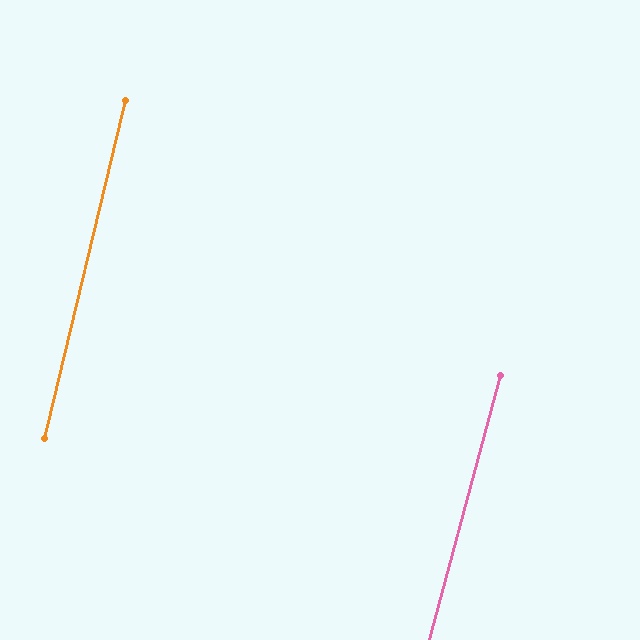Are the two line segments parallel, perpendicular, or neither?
Parallel — their directions differ by only 1.6°.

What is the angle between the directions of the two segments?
Approximately 2 degrees.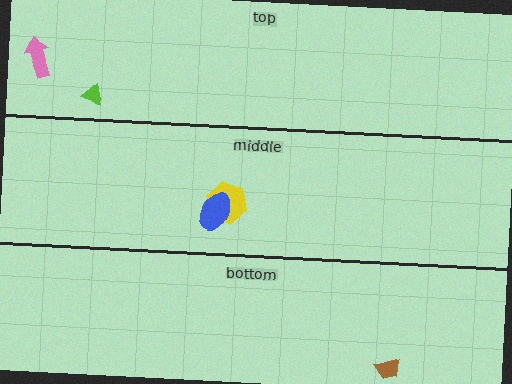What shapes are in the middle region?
The yellow hexagon, the blue ellipse.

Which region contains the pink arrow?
The top region.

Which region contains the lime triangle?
The top region.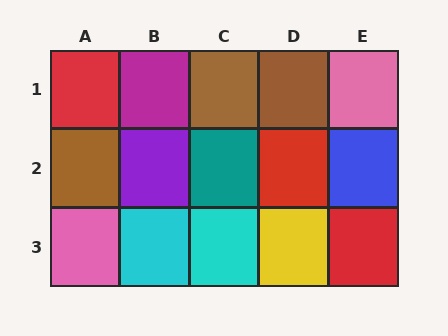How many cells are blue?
1 cell is blue.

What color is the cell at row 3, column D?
Yellow.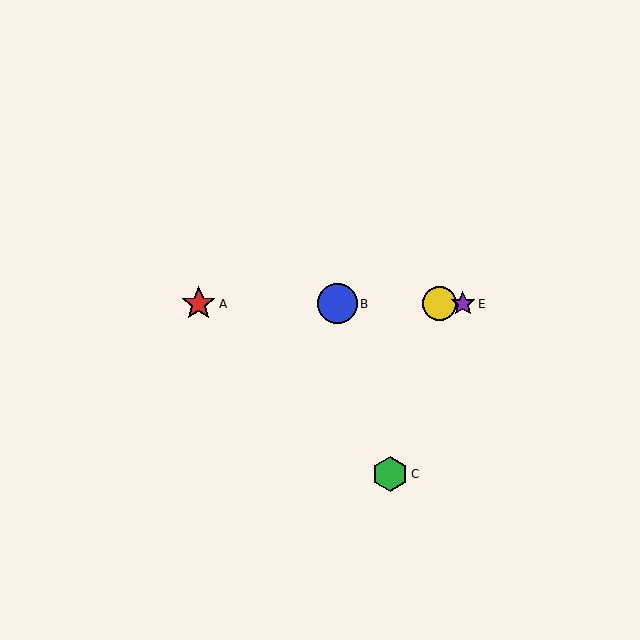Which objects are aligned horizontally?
Objects A, B, D, E are aligned horizontally.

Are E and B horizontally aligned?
Yes, both are at y≈304.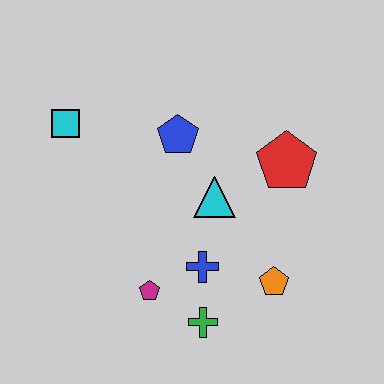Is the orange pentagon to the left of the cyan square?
No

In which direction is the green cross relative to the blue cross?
The green cross is below the blue cross.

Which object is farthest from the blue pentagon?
The green cross is farthest from the blue pentagon.